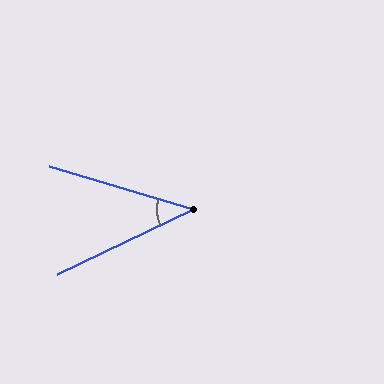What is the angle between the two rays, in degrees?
Approximately 42 degrees.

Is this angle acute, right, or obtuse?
It is acute.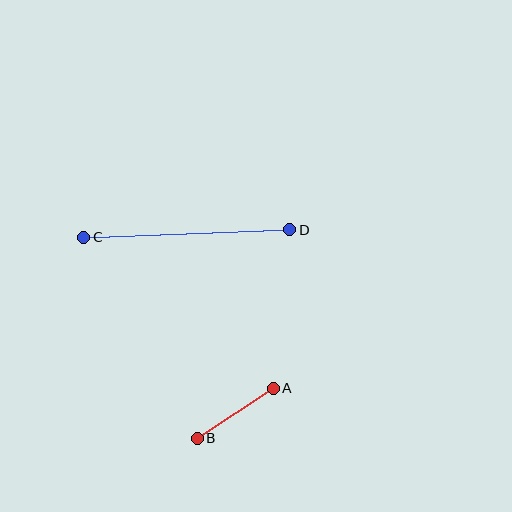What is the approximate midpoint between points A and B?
The midpoint is at approximately (235, 413) pixels.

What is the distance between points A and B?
The distance is approximately 91 pixels.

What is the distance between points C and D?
The distance is approximately 206 pixels.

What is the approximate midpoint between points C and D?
The midpoint is at approximately (187, 233) pixels.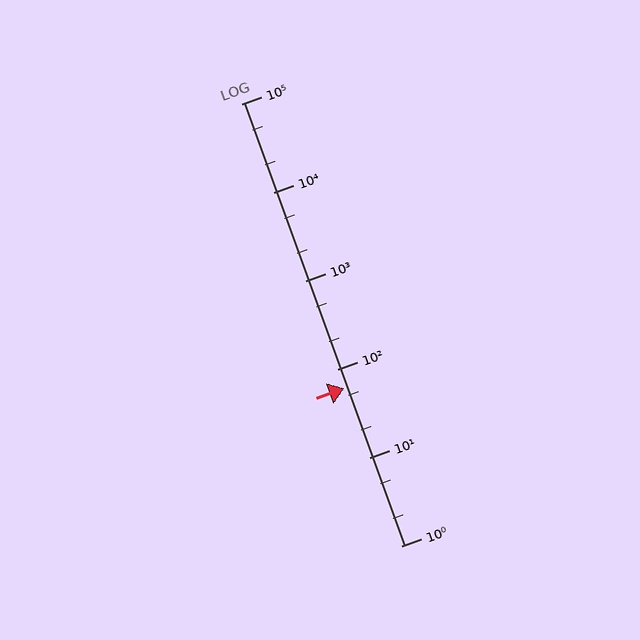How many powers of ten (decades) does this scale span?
The scale spans 5 decades, from 1 to 100000.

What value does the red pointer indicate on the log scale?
The pointer indicates approximately 60.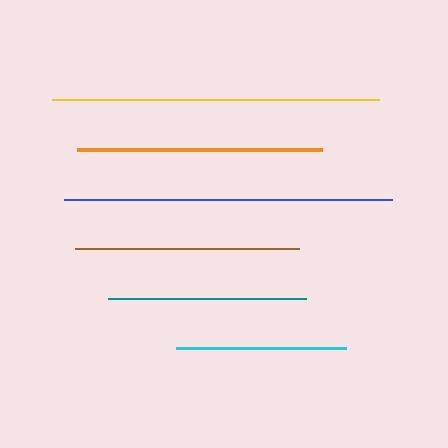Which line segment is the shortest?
The cyan line is the shortest at approximately 170 pixels.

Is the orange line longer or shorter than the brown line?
The orange line is longer than the brown line.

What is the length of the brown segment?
The brown segment is approximately 224 pixels long.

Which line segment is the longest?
The blue line is the longest at approximately 327 pixels.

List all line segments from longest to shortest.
From longest to shortest: blue, yellow, orange, brown, teal, cyan.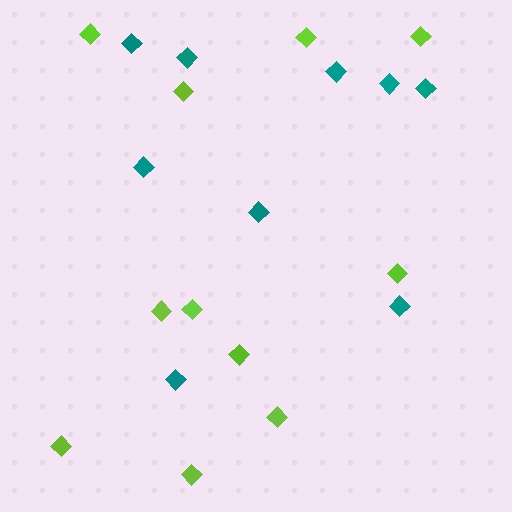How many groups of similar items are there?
There are 2 groups: one group of lime diamonds (11) and one group of teal diamonds (9).